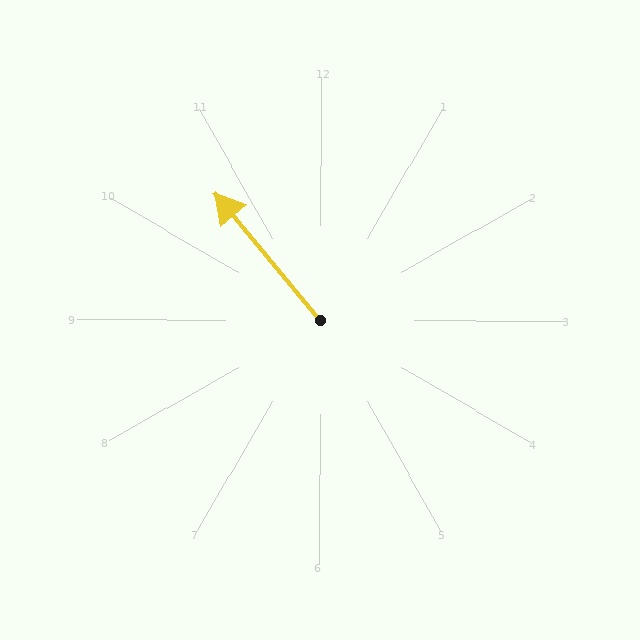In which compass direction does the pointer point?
Northwest.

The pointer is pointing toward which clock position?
Roughly 11 o'clock.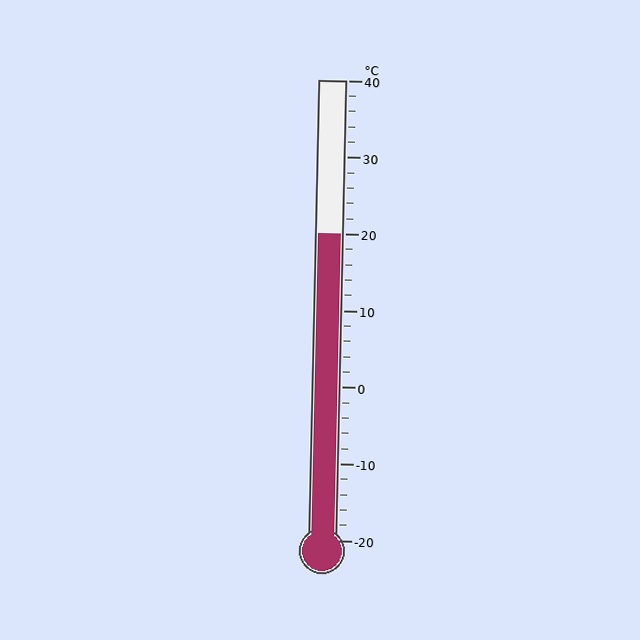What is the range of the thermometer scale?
The thermometer scale ranges from -20°C to 40°C.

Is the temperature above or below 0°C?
The temperature is above 0°C.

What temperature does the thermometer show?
The thermometer shows approximately 20°C.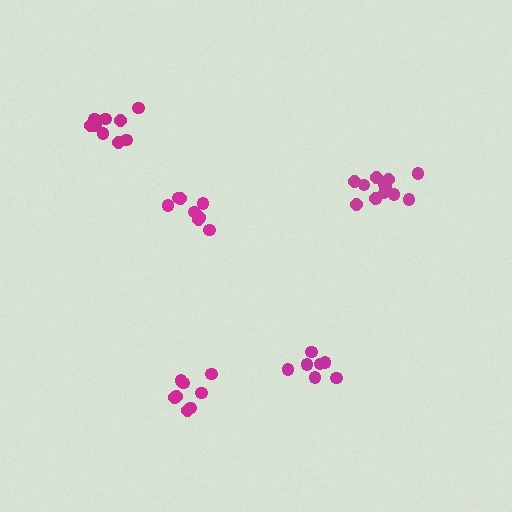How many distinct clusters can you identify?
There are 5 distinct clusters.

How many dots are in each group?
Group 1: 8 dots, Group 2: 7 dots, Group 3: 8 dots, Group 4: 9 dots, Group 5: 13 dots (45 total).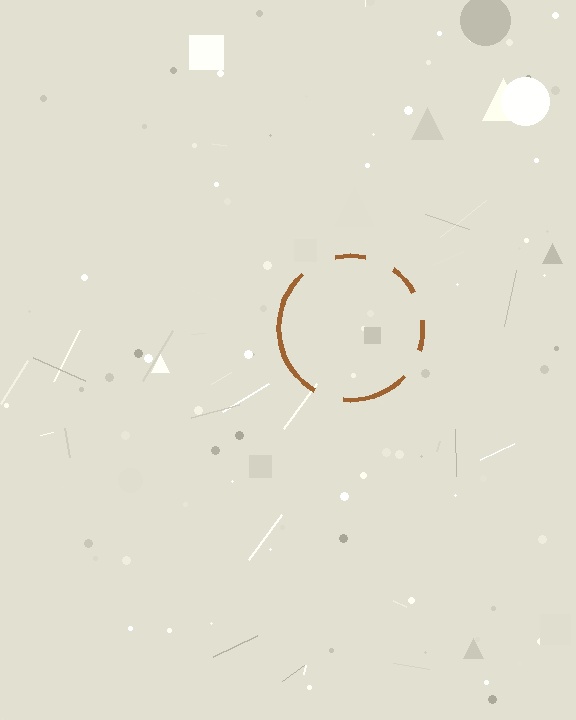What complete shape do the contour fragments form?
The contour fragments form a circle.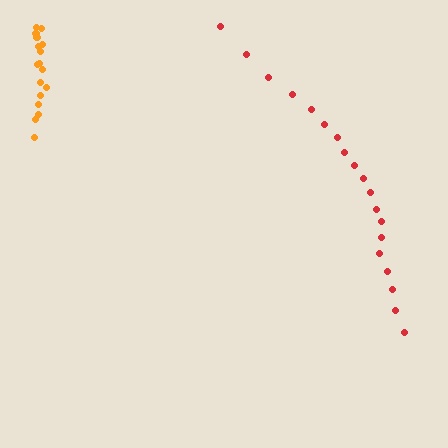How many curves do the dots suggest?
There are 2 distinct paths.